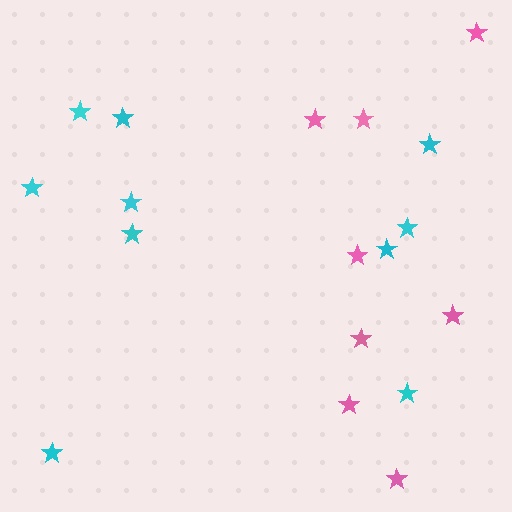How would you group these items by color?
There are 2 groups: one group of pink stars (8) and one group of cyan stars (10).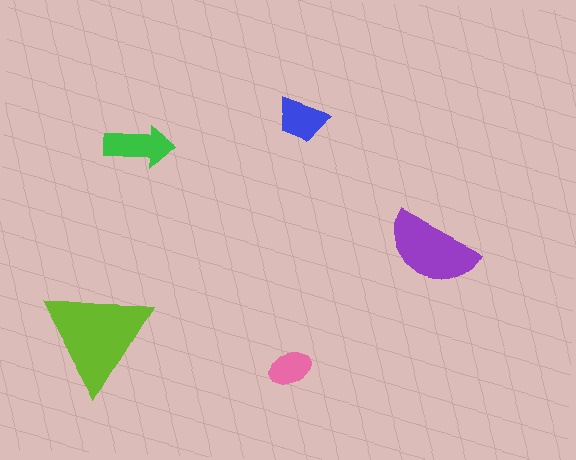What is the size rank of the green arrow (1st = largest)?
3rd.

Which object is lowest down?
The pink ellipse is bottommost.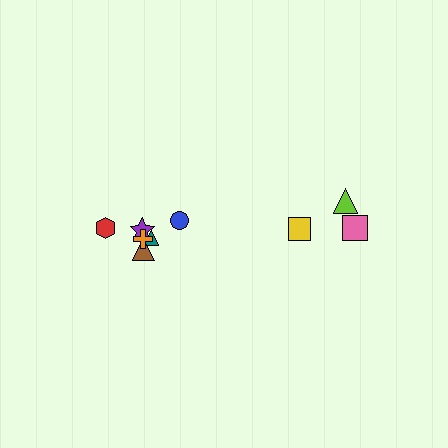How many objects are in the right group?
There are 3 objects.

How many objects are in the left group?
There are 6 objects.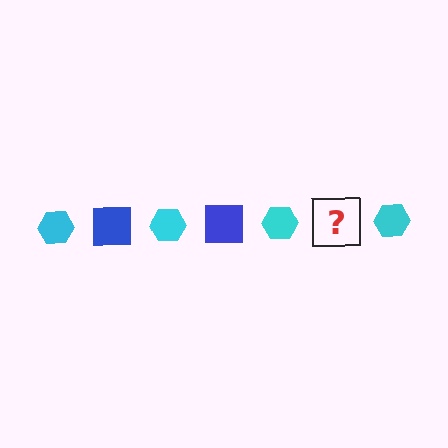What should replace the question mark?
The question mark should be replaced with a blue square.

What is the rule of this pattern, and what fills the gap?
The rule is that the pattern alternates between cyan hexagon and blue square. The gap should be filled with a blue square.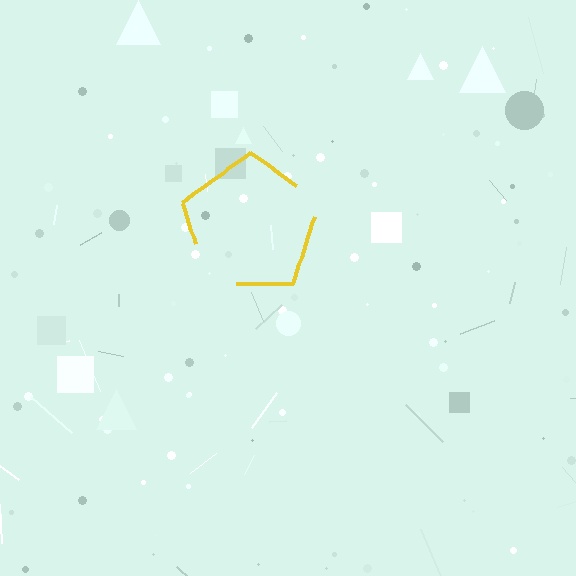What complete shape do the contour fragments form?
The contour fragments form a pentagon.